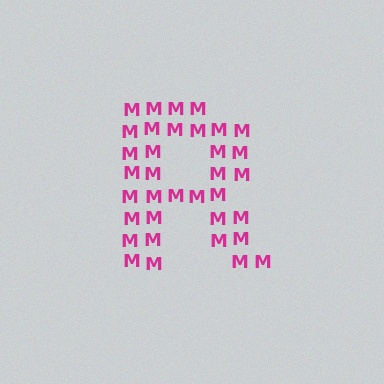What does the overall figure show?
The overall figure shows the letter R.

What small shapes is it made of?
It is made of small letter M's.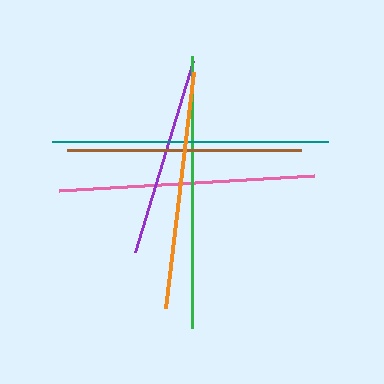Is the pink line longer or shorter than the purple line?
The pink line is longer than the purple line.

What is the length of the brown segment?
The brown segment is approximately 234 pixels long.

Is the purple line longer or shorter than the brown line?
The brown line is longer than the purple line.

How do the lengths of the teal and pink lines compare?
The teal and pink lines are approximately the same length.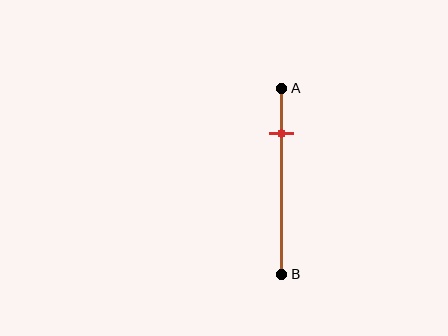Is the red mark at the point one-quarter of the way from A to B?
Yes, the mark is approximately at the one-quarter point.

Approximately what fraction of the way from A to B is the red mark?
The red mark is approximately 25% of the way from A to B.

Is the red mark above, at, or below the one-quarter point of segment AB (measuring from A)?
The red mark is approximately at the one-quarter point of segment AB.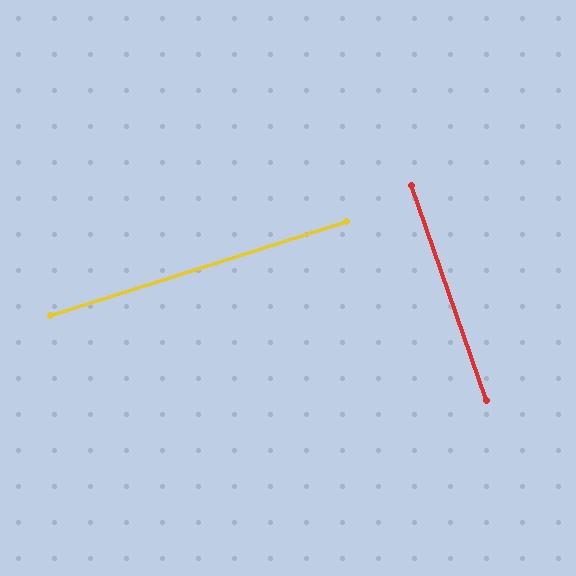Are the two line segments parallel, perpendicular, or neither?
Perpendicular — they meet at approximately 88°.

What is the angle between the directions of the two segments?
Approximately 88 degrees.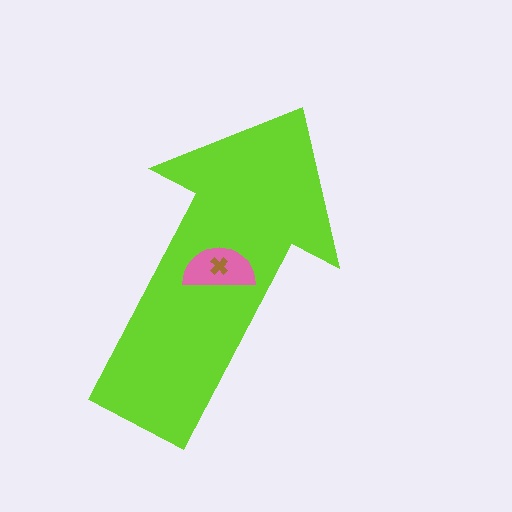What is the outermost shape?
The lime arrow.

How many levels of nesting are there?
3.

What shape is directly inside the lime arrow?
The pink semicircle.